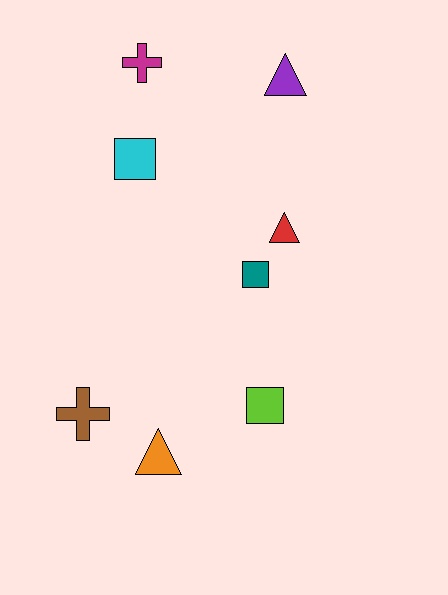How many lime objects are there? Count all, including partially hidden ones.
There is 1 lime object.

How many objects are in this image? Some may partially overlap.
There are 8 objects.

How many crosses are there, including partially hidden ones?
There are 2 crosses.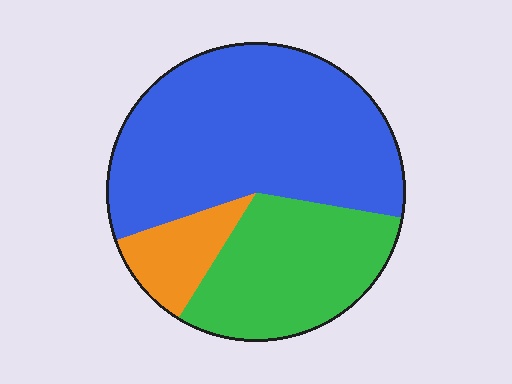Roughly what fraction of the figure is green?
Green takes up about one third (1/3) of the figure.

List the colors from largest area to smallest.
From largest to smallest: blue, green, orange.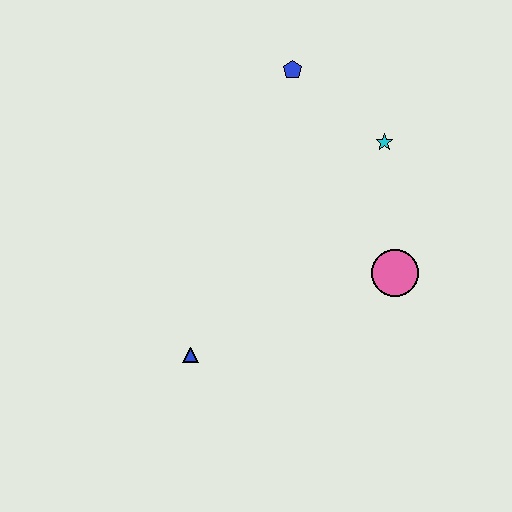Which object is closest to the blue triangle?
The pink circle is closest to the blue triangle.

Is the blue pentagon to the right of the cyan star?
No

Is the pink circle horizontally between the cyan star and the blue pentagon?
No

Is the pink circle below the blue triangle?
No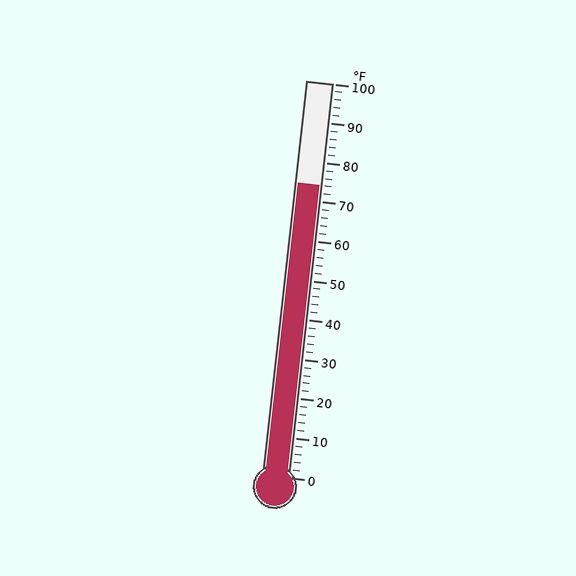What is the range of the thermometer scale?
The thermometer scale ranges from 0°F to 100°F.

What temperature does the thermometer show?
The thermometer shows approximately 74°F.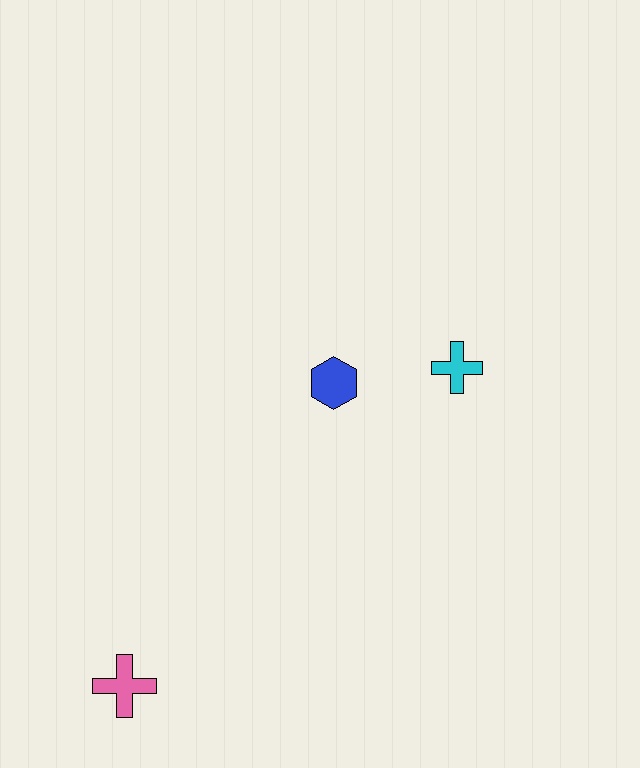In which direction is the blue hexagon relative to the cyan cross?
The blue hexagon is to the left of the cyan cross.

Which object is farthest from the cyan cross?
The pink cross is farthest from the cyan cross.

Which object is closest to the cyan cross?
The blue hexagon is closest to the cyan cross.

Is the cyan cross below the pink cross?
No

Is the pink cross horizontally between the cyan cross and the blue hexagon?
No